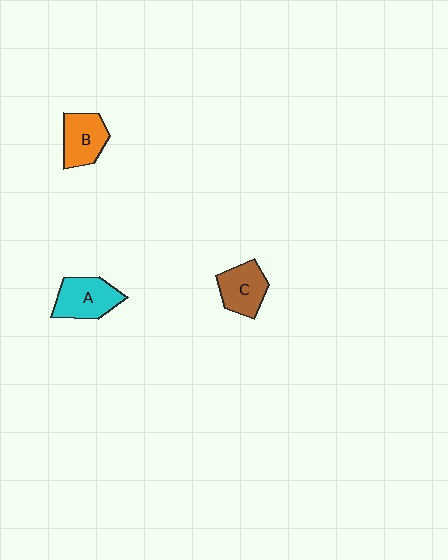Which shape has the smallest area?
Shape C (brown).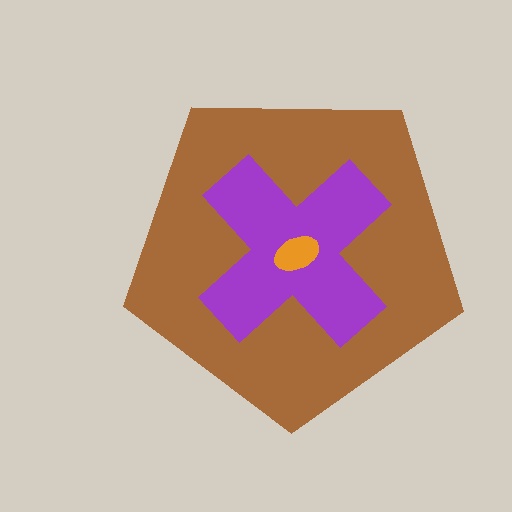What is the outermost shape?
The brown pentagon.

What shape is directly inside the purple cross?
The orange ellipse.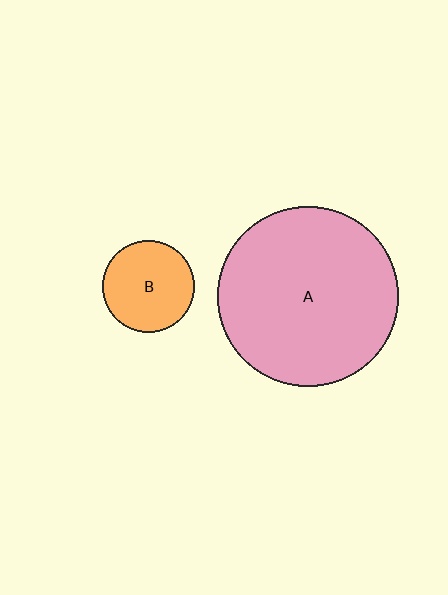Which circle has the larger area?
Circle A (pink).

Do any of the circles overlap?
No, none of the circles overlap.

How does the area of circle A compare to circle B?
Approximately 3.9 times.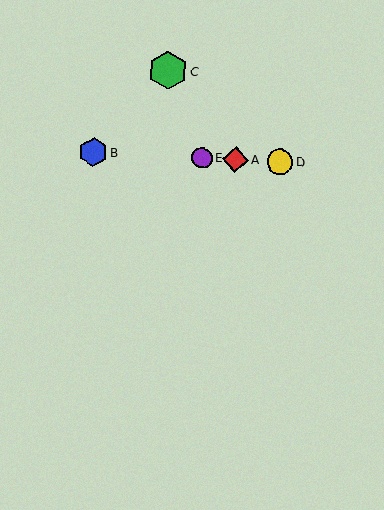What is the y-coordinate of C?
Object C is at y≈70.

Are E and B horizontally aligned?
Yes, both are at y≈158.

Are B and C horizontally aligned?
No, B is at y≈152 and C is at y≈70.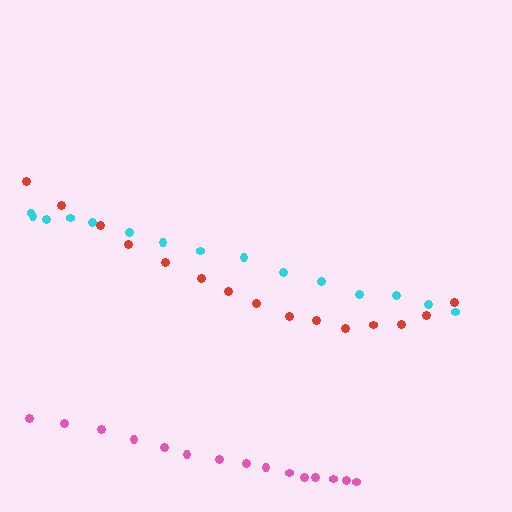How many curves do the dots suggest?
There are 3 distinct paths.